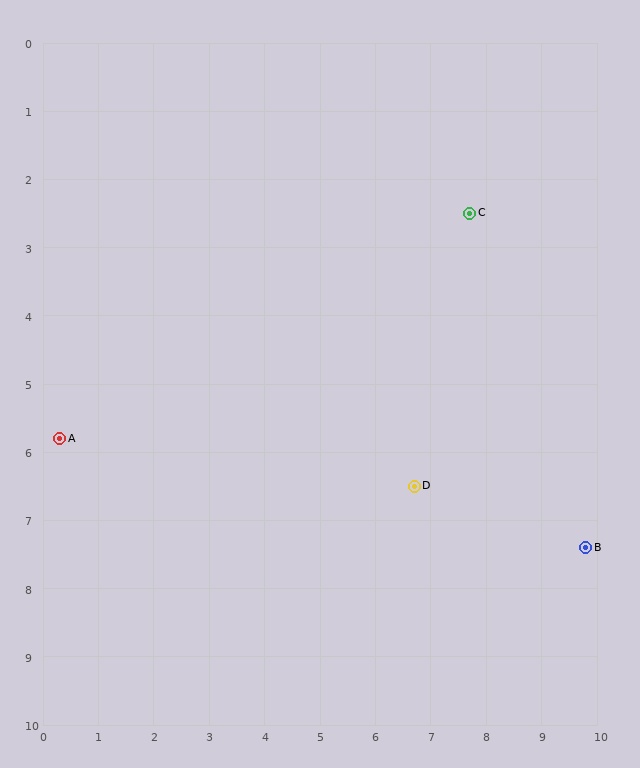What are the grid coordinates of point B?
Point B is at approximately (9.8, 7.4).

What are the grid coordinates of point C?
Point C is at approximately (7.7, 2.5).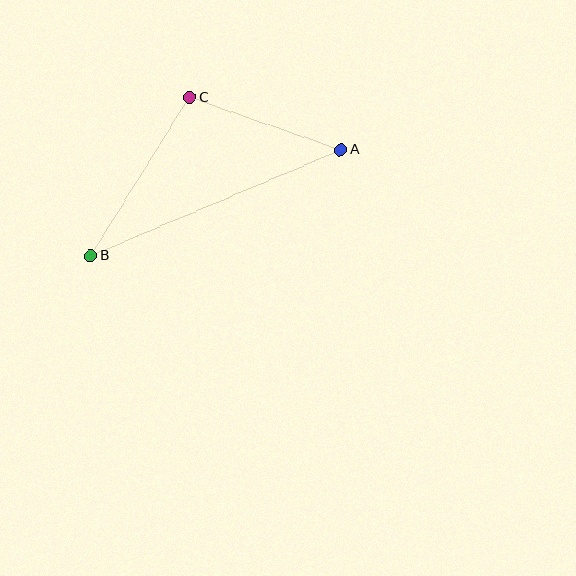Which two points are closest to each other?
Points A and C are closest to each other.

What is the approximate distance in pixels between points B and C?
The distance between B and C is approximately 187 pixels.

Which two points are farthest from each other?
Points A and B are farthest from each other.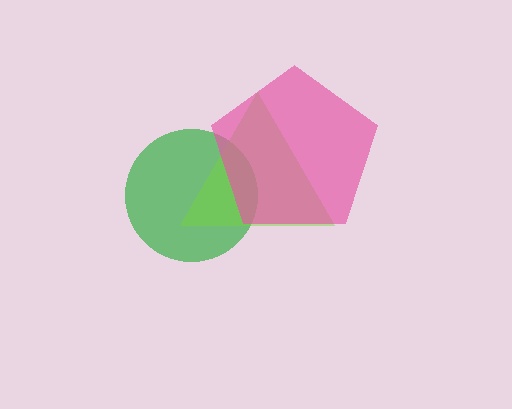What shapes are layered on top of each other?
The layered shapes are: a green circle, a lime triangle, a pink pentagon.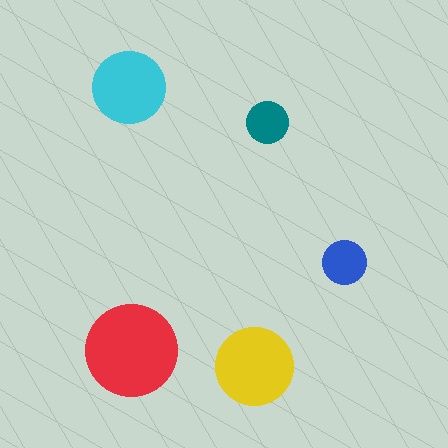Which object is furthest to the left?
The cyan circle is leftmost.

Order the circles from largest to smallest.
the red one, the yellow one, the cyan one, the blue one, the teal one.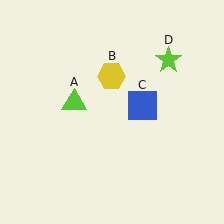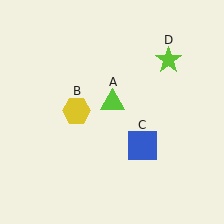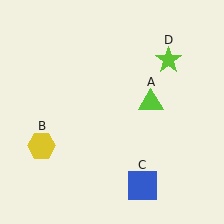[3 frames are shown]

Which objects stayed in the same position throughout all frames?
Lime star (object D) remained stationary.